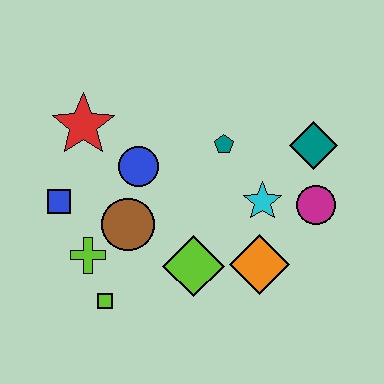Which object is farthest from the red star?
The magenta circle is farthest from the red star.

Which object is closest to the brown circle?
The lime cross is closest to the brown circle.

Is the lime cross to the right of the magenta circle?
No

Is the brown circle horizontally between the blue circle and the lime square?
Yes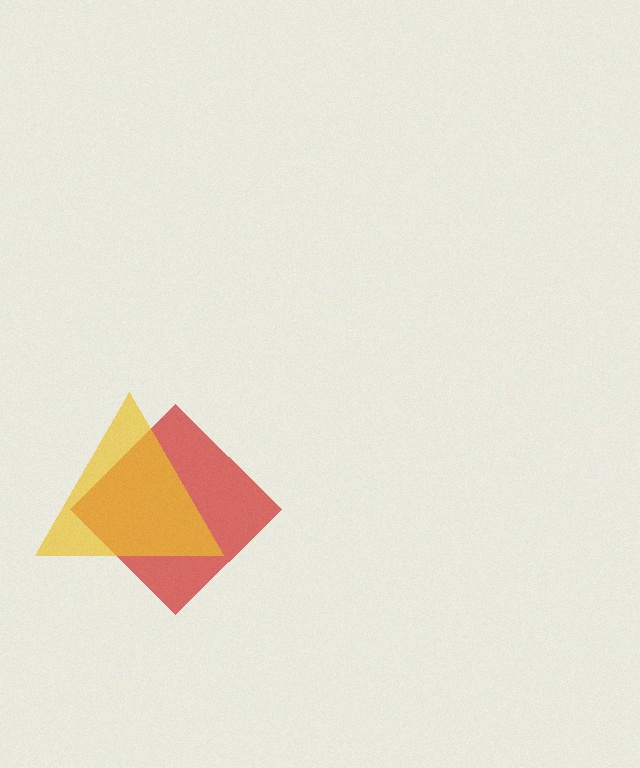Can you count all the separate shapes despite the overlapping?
Yes, there are 2 separate shapes.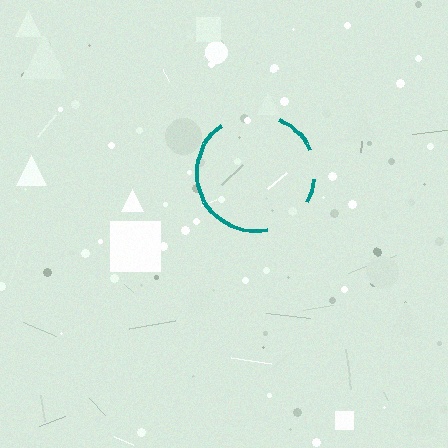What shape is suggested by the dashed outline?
The dashed outline suggests a circle.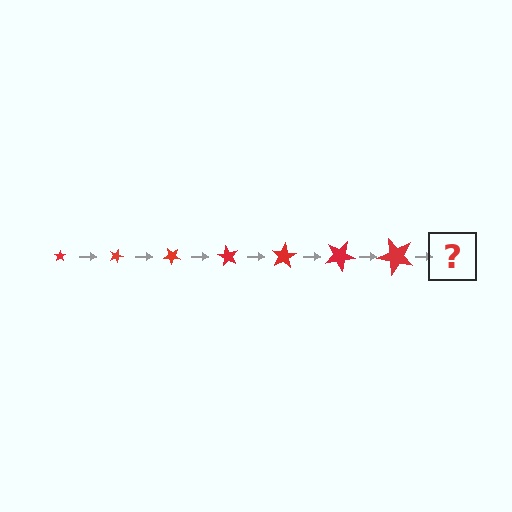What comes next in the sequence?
The next element should be a star, larger than the previous one and rotated 140 degrees from the start.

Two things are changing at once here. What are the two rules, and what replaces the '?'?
The two rules are that the star grows larger each step and it rotates 20 degrees each step. The '?' should be a star, larger than the previous one and rotated 140 degrees from the start.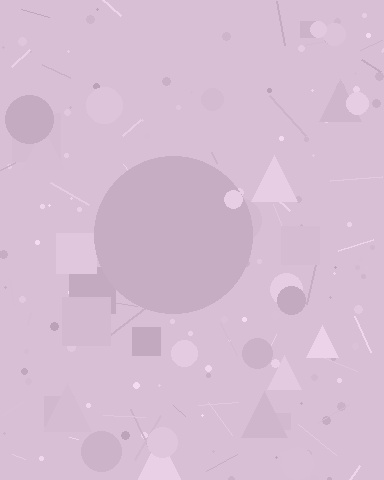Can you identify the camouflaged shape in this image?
The camouflaged shape is a circle.